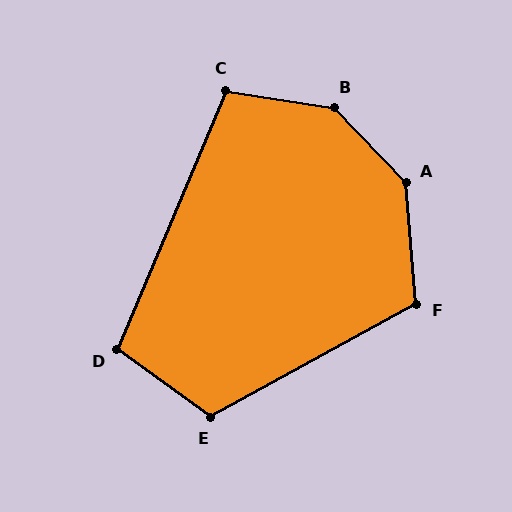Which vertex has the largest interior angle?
B, at approximately 143 degrees.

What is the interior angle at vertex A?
Approximately 140 degrees (obtuse).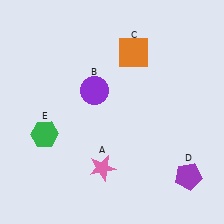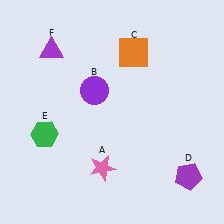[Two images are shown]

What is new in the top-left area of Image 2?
A purple triangle (F) was added in the top-left area of Image 2.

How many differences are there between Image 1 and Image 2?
There is 1 difference between the two images.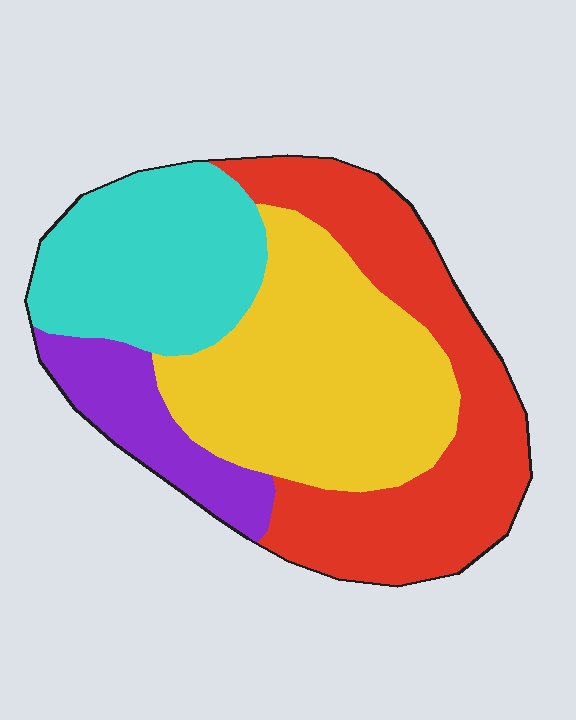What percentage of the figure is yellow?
Yellow takes up between a third and a half of the figure.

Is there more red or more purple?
Red.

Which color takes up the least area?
Purple, at roughly 10%.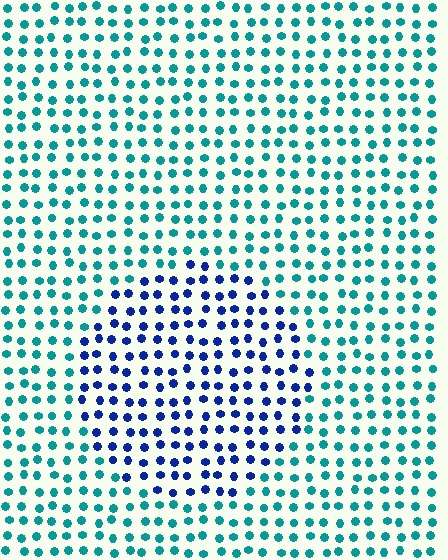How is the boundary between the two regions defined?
The boundary is defined purely by a slight shift in hue (about 50 degrees). Spacing, size, and orientation are identical on both sides.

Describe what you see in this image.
The image is filled with small teal elements in a uniform arrangement. A circle-shaped region is visible where the elements are tinted to a slightly different hue, forming a subtle color boundary.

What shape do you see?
I see a circle.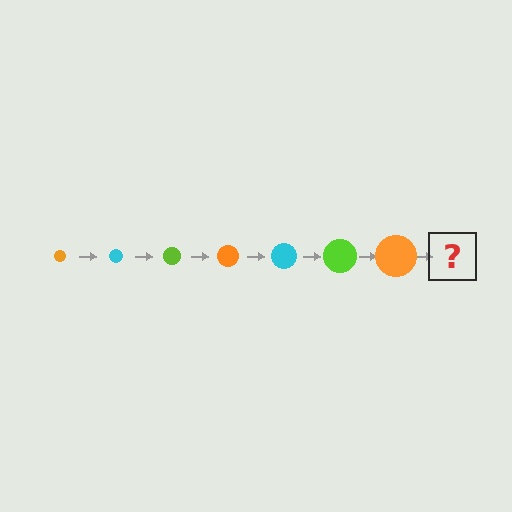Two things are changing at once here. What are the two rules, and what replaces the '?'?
The two rules are that the circle grows larger each step and the color cycles through orange, cyan, and lime. The '?' should be a cyan circle, larger than the previous one.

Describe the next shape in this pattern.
It should be a cyan circle, larger than the previous one.